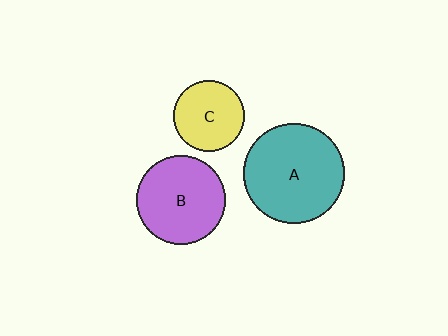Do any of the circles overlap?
No, none of the circles overlap.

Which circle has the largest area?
Circle A (teal).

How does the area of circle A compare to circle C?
Approximately 2.0 times.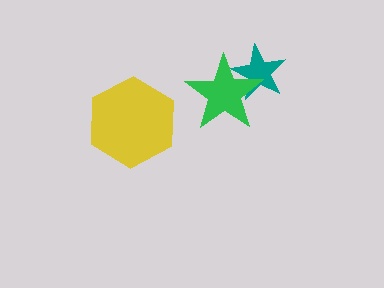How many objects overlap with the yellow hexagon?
0 objects overlap with the yellow hexagon.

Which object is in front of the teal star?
The green star is in front of the teal star.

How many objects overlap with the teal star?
1 object overlaps with the teal star.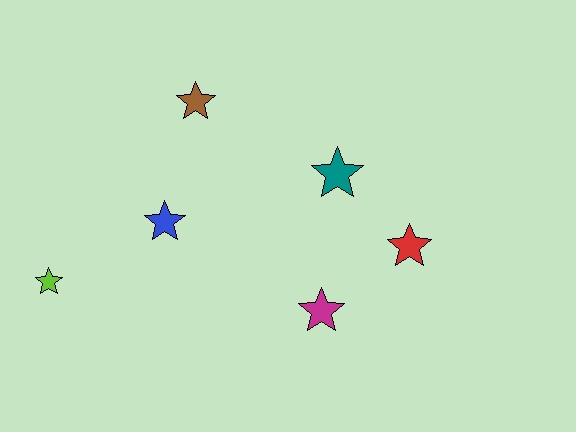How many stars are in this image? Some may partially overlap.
There are 6 stars.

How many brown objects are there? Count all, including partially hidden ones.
There is 1 brown object.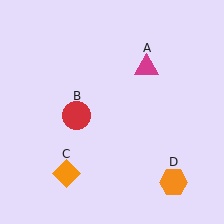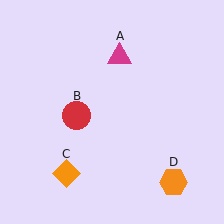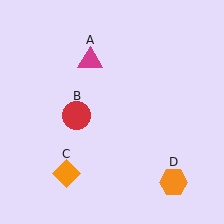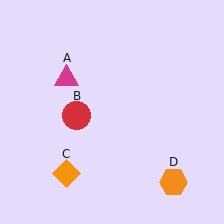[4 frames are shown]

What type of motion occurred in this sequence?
The magenta triangle (object A) rotated counterclockwise around the center of the scene.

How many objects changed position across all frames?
1 object changed position: magenta triangle (object A).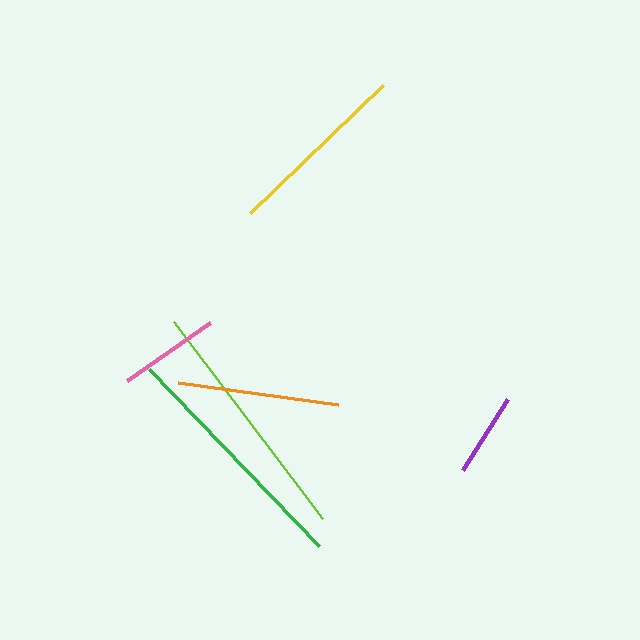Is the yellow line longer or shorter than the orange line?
The yellow line is longer than the orange line.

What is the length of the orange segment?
The orange segment is approximately 162 pixels long.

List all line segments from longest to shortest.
From longest to shortest: lime, green, yellow, orange, pink, purple.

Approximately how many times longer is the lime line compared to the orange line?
The lime line is approximately 1.5 times the length of the orange line.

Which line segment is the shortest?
The purple line is the shortest at approximately 84 pixels.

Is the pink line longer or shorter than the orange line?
The orange line is longer than the pink line.